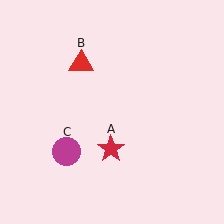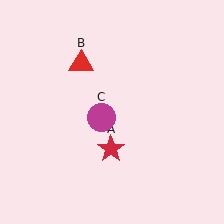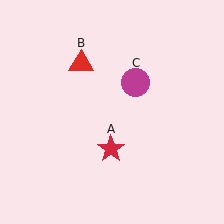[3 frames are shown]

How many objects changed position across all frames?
1 object changed position: magenta circle (object C).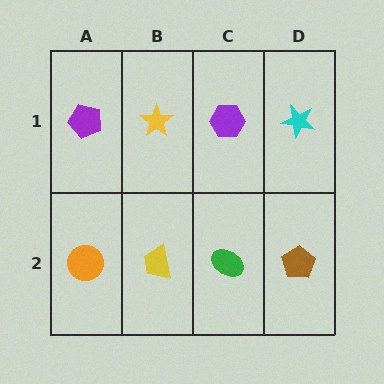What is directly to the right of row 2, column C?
A brown pentagon.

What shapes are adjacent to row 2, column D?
A cyan star (row 1, column D), a green ellipse (row 2, column C).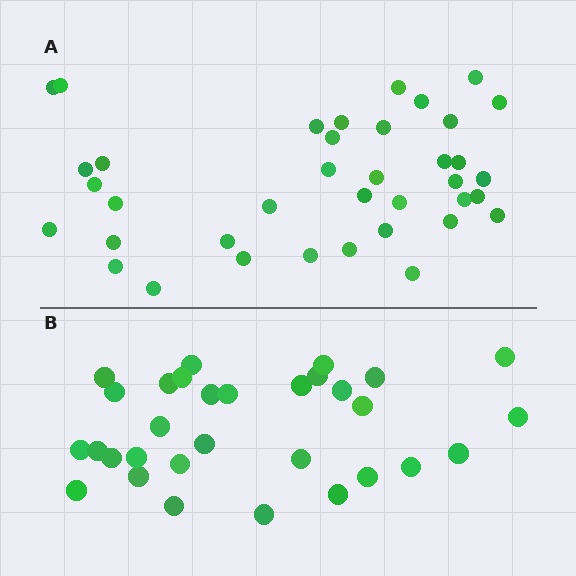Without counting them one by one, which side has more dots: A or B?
Region A (the top region) has more dots.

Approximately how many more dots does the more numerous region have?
Region A has roughly 8 or so more dots than region B.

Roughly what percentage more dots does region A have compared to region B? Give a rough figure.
About 25% more.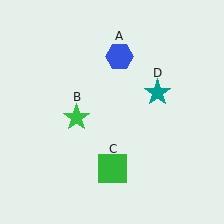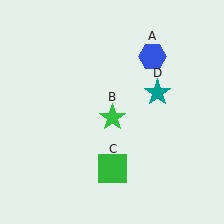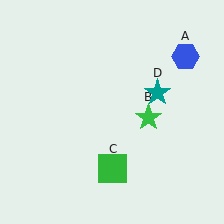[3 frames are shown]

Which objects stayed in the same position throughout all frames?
Green square (object C) and teal star (object D) remained stationary.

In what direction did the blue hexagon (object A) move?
The blue hexagon (object A) moved right.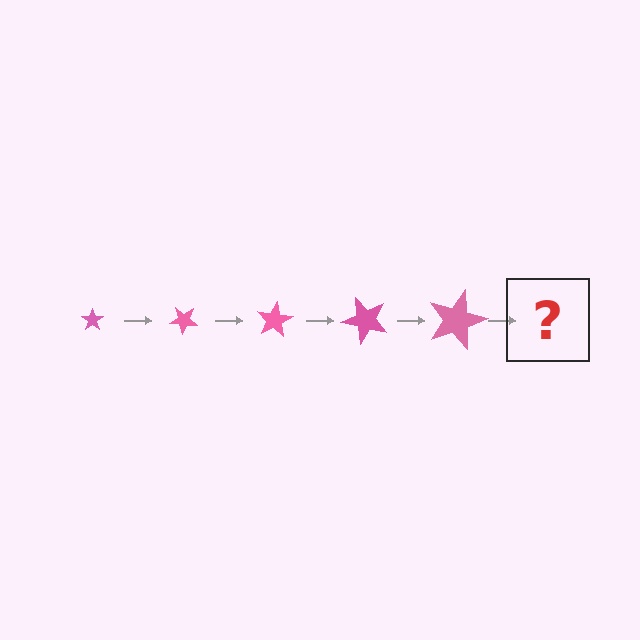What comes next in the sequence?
The next element should be a star, larger than the previous one and rotated 200 degrees from the start.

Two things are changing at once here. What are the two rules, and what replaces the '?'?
The two rules are that the star grows larger each step and it rotates 40 degrees each step. The '?' should be a star, larger than the previous one and rotated 200 degrees from the start.